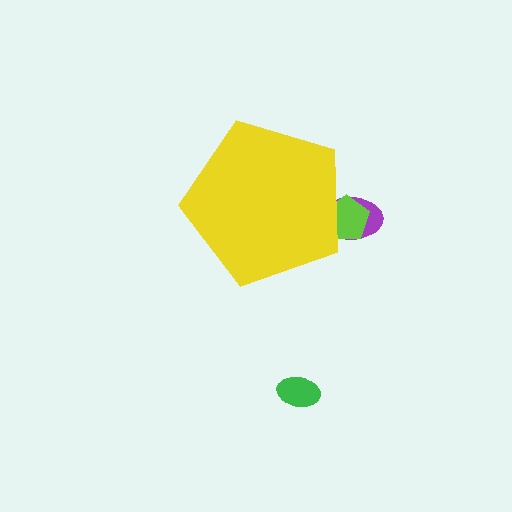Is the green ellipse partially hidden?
No, the green ellipse is fully visible.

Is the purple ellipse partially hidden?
Yes, the purple ellipse is partially hidden behind the yellow pentagon.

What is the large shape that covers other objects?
A yellow pentagon.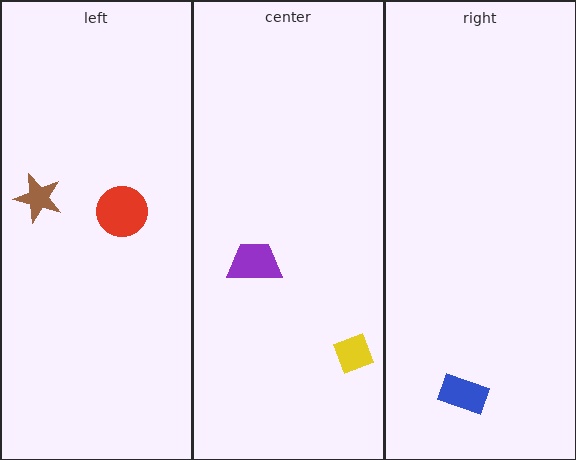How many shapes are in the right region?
1.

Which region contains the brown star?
The left region.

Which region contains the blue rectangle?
The right region.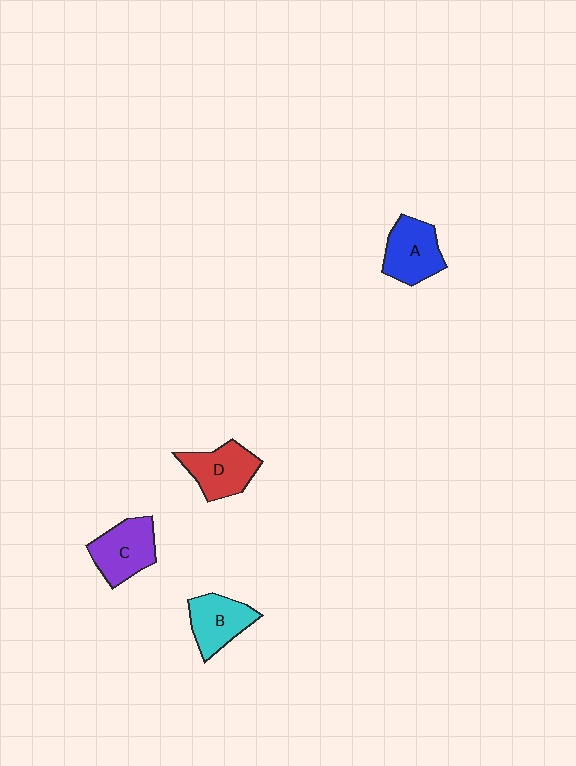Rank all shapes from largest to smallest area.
From largest to smallest: C (purple), A (blue), D (red), B (cyan).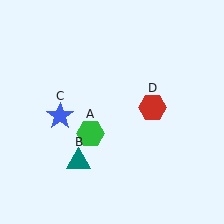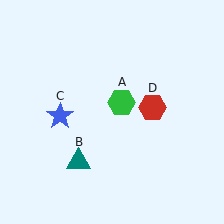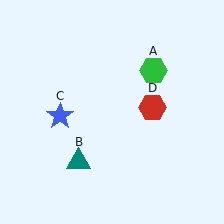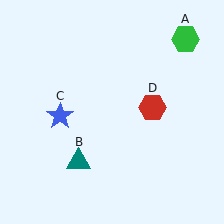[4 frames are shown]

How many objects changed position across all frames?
1 object changed position: green hexagon (object A).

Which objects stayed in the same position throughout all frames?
Teal triangle (object B) and blue star (object C) and red hexagon (object D) remained stationary.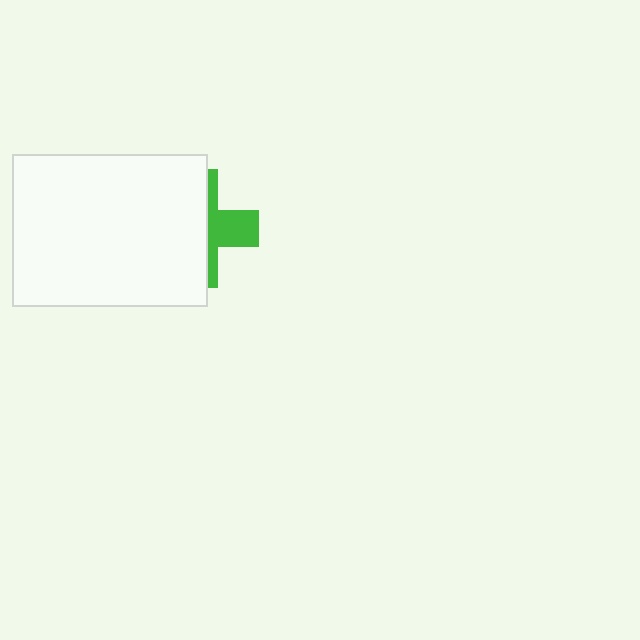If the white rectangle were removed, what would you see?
You would see the complete green cross.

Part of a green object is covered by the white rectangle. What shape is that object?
It is a cross.